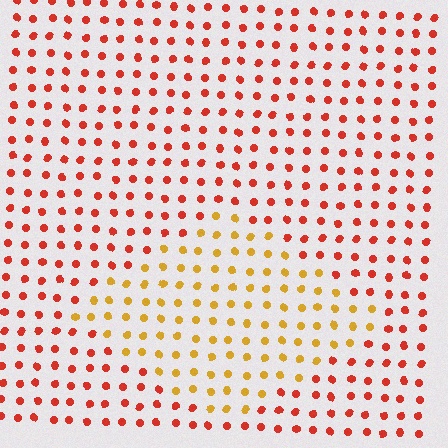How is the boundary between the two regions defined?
The boundary is defined purely by a slight shift in hue (about 40 degrees). Spacing, size, and orientation are identical on both sides.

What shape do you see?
I see a diamond.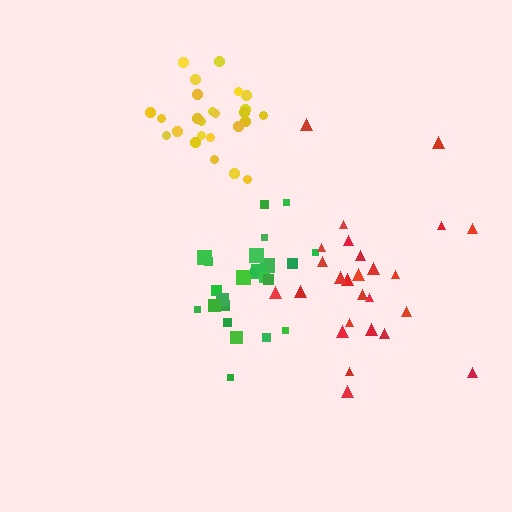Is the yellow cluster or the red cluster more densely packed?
Yellow.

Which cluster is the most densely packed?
Yellow.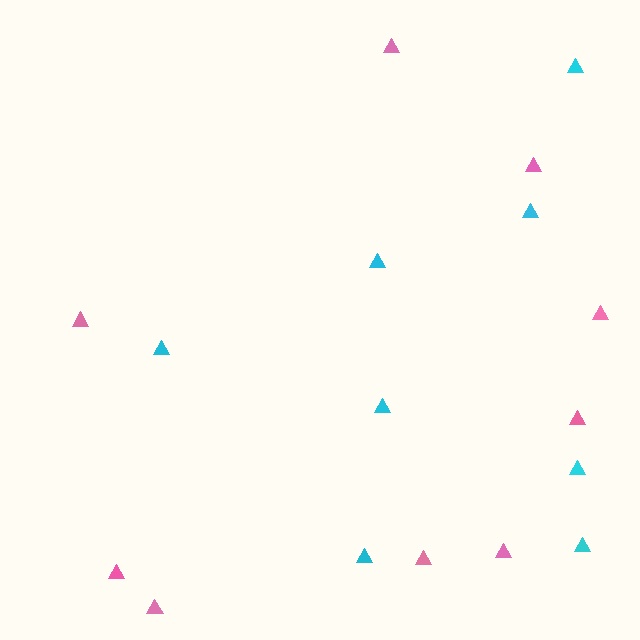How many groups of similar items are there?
There are 2 groups: one group of pink triangles (9) and one group of cyan triangles (8).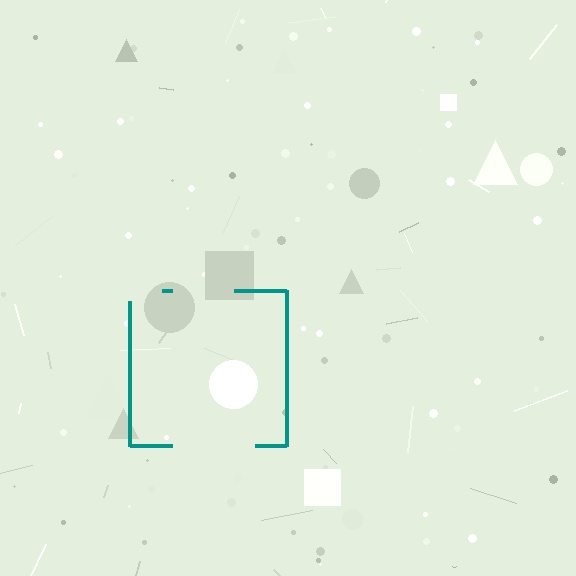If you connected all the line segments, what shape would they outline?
They would outline a square.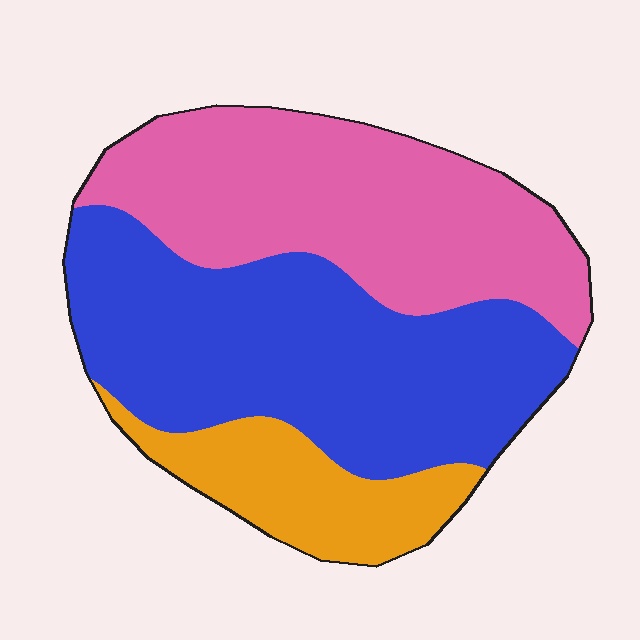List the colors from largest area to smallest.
From largest to smallest: blue, pink, orange.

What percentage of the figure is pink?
Pink takes up between a third and a half of the figure.